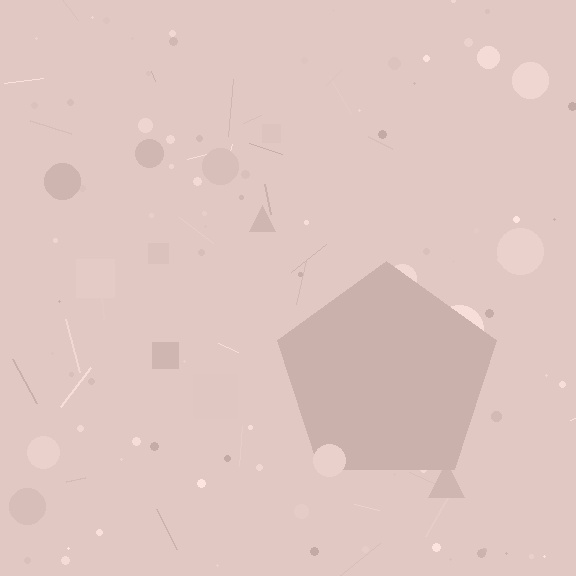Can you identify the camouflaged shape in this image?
The camouflaged shape is a pentagon.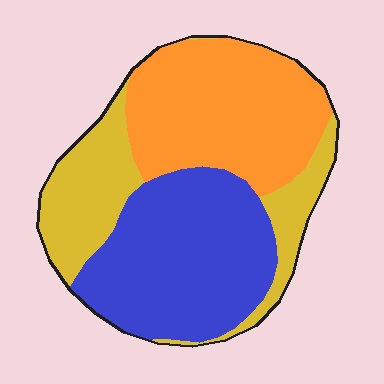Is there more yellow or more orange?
Orange.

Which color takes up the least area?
Yellow, at roughly 25%.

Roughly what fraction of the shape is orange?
Orange covers around 35% of the shape.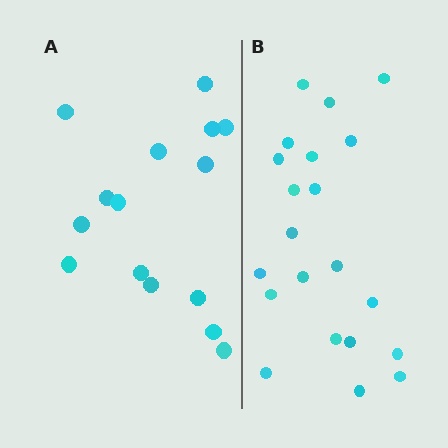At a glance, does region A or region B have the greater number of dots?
Region B (the right region) has more dots.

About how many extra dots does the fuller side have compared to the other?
Region B has about 6 more dots than region A.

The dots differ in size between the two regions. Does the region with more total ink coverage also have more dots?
No. Region A has more total ink coverage because its dots are larger, but region B actually contains more individual dots. Total area can be misleading — the number of items is what matters here.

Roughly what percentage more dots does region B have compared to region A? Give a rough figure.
About 40% more.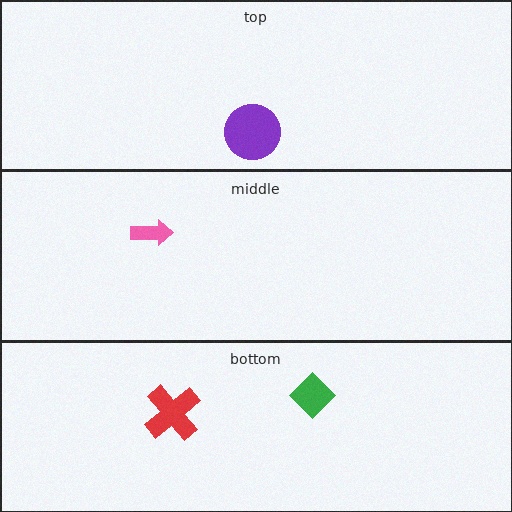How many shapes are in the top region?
1.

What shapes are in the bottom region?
The green diamond, the red cross.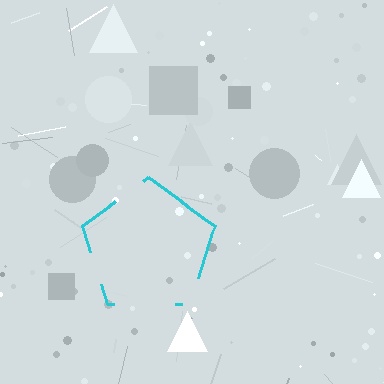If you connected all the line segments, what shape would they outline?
They would outline a pentagon.